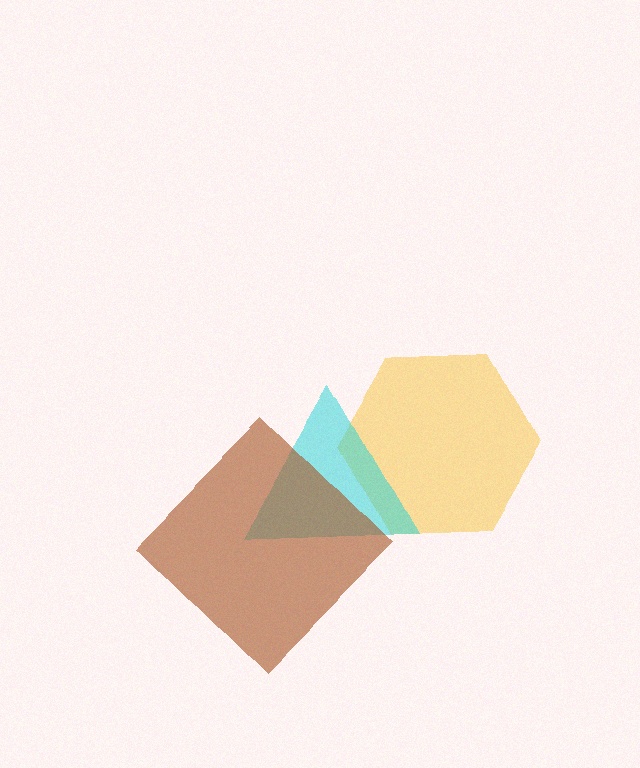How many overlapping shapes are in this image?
There are 3 overlapping shapes in the image.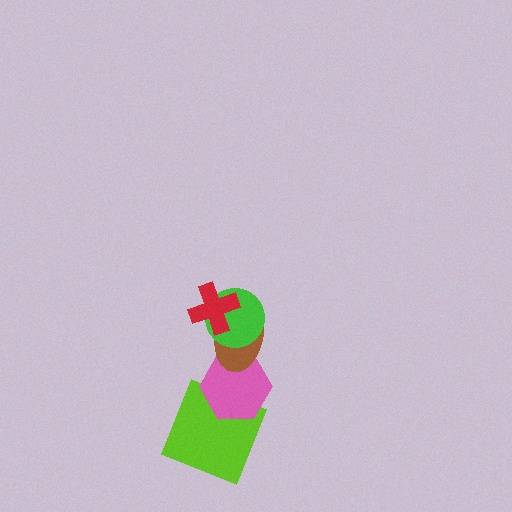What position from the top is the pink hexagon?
The pink hexagon is 4th from the top.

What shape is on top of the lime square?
The pink hexagon is on top of the lime square.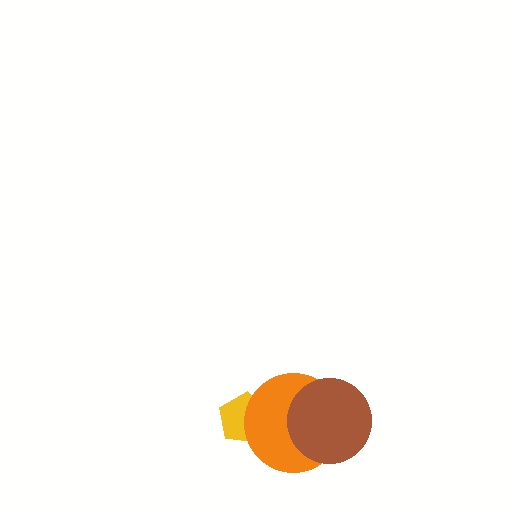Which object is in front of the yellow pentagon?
The orange circle is in front of the yellow pentagon.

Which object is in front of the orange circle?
The brown circle is in front of the orange circle.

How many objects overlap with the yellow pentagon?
1 object overlaps with the yellow pentagon.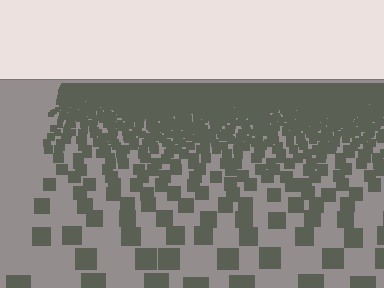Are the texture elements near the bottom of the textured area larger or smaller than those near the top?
Larger. Near the bottom, elements are closer to the viewer and appear at a bigger on-screen size.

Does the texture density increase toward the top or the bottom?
Density increases toward the top.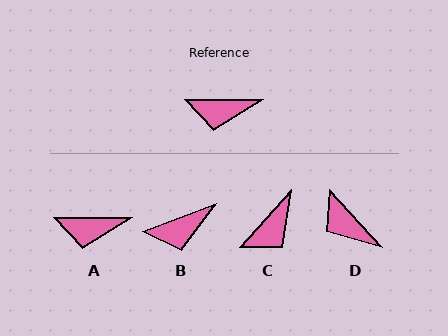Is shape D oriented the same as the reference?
No, it is off by about 47 degrees.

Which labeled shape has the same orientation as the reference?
A.